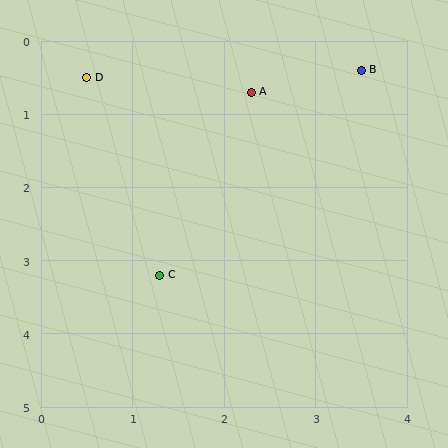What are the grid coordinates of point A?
Point A is at approximately (2.3, 0.7).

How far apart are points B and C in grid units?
Points B and C are about 3.6 grid units apart.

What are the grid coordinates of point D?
Point D is at approximately (0.5, 0.5).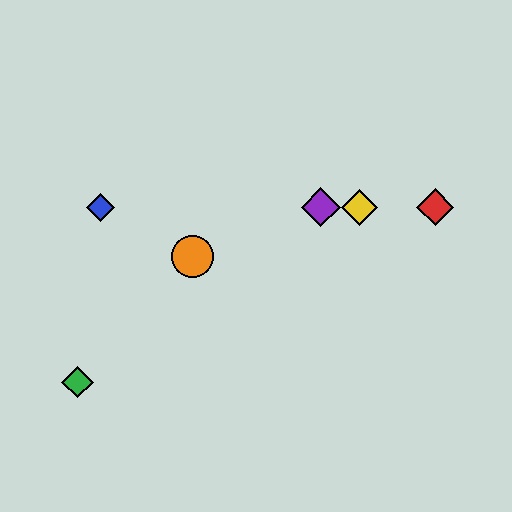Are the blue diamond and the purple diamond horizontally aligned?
Yes, both are at y≈207.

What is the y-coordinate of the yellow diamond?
The yellow diamond is at y≈207.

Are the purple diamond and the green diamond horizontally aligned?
No, the purple diamond is at y≈207 and the green diamond is at y≈382.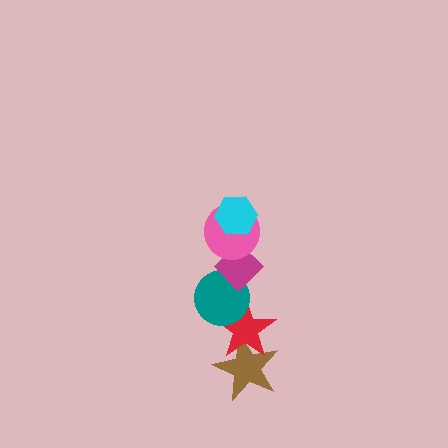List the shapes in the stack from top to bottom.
From top to bottom: the cyan hexagon, the pink circle, the magenta diamond, the teal circle, the red star, the brown star.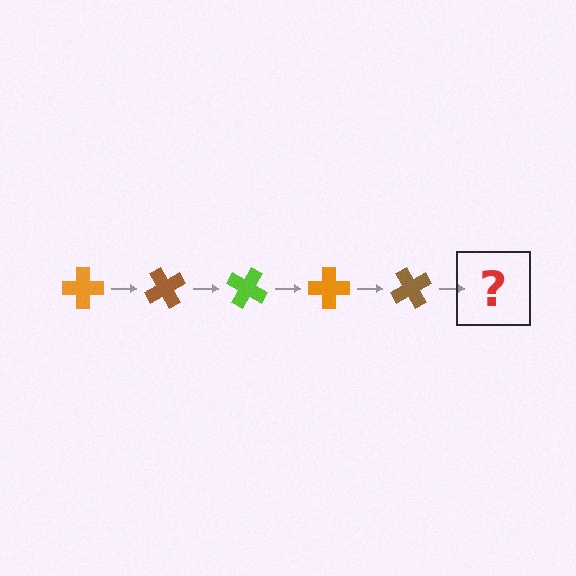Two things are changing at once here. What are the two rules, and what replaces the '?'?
The two rules are that it rotates 60 degrees each step and the color cycles through orange, brown, and lime. The '?' should be a lime cross, rotated 300 degrees from the start.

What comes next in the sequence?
The next element should be a lime cross, rotated 300 degrees from the start.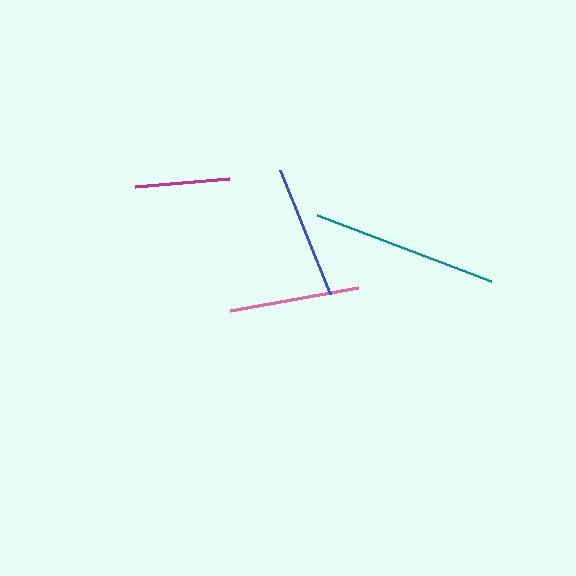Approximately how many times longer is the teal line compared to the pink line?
The teal line is approximately 1.4 times the length of the pink line.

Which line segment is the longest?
The teal line is the longest at approximately 186 pixels.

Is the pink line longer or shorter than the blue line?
The blue line is longer than the pink line.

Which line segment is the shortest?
The magenta line is the shortest at approximately 94 pixels.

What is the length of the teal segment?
The teal segment is approximately 186 pixels long.